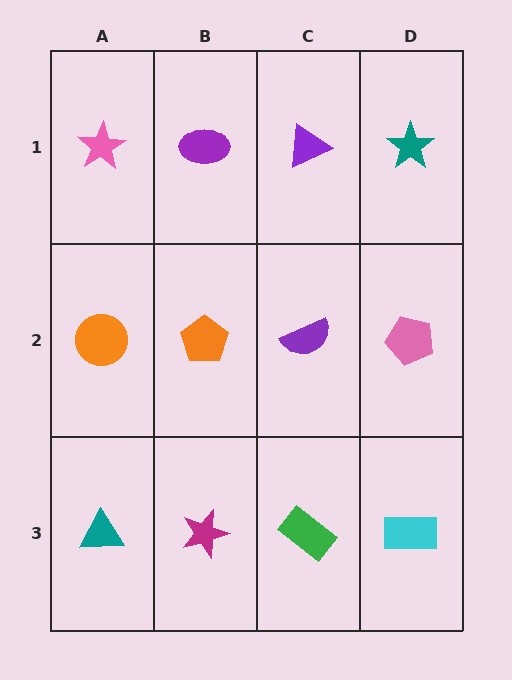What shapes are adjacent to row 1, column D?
A pink pentagon (row 2, column D), a purple triangle (row 1, column C).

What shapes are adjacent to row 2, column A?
A pink star (row 1, column A), a teal triangle (row 3, column A), an orange pentagon (row 2, column B).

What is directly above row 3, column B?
An orange pentagon.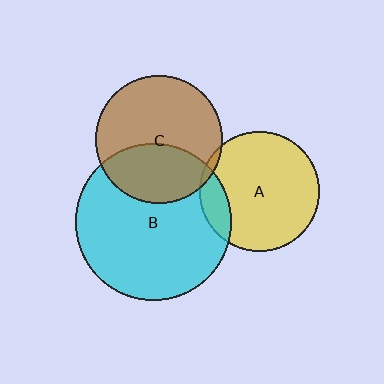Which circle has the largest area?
Circle B (cyan).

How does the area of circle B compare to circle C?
Approximately 1.5 times.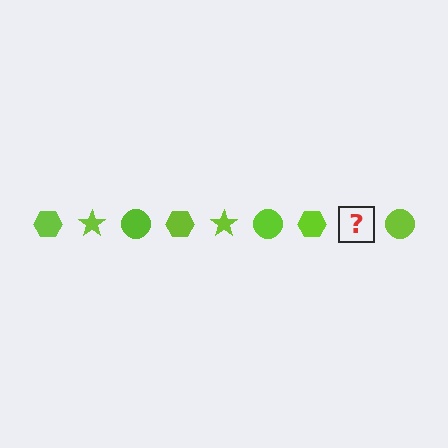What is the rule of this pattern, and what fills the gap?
The rule is that the pattern cycles through hexagon, star, circle shapes in lime. The gap should be filled with a lime star.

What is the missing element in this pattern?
The missing element is a lime star.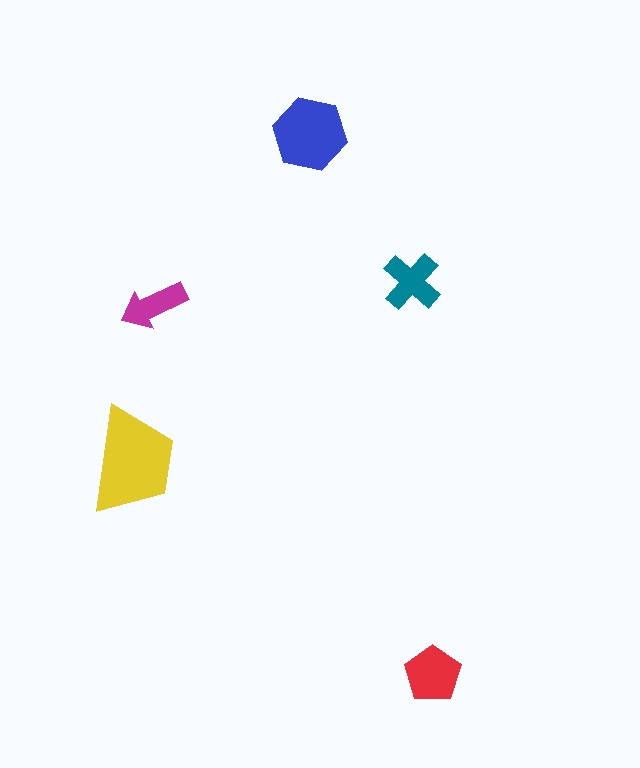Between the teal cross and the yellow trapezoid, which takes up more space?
The yellow trapezoid.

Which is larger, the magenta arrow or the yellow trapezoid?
The yellow trapezoid.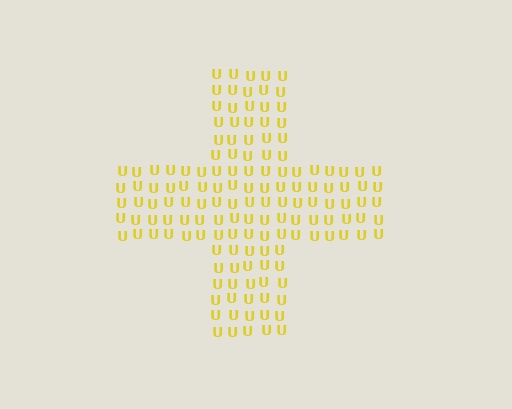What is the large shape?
The large shape is a cross.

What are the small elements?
The small elements are letter U's.